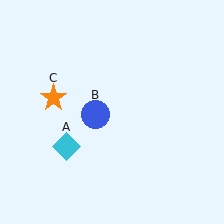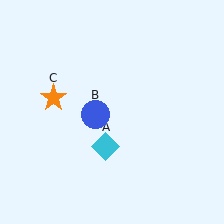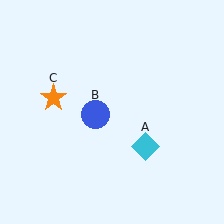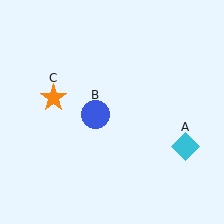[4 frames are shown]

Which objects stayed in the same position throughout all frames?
Blue circle (object B) and orange star (object C) remained stationary.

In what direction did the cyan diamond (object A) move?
The cyan diamond (object A) moved right.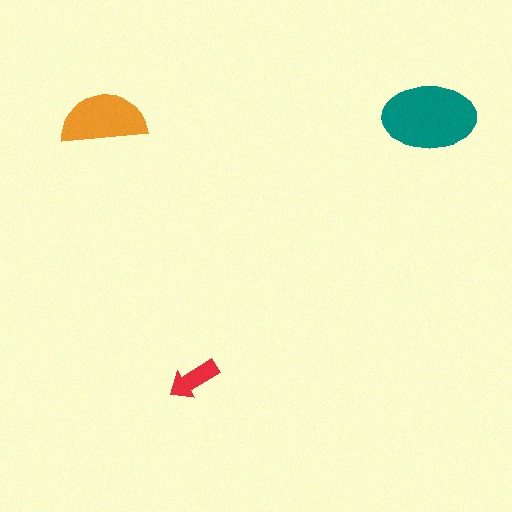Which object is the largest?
The teal ellipse.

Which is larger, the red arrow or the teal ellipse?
The teal ellipse.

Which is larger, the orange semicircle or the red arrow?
The orange semicircle.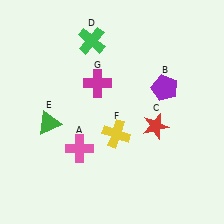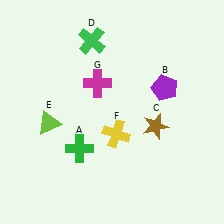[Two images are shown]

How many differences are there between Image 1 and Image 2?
There are 3 differences between the two images.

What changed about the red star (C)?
In Image 1, C is red. In Image 2, it changed to brown.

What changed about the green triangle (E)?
In Image 1, E is green. In Image 2, it changed to lime.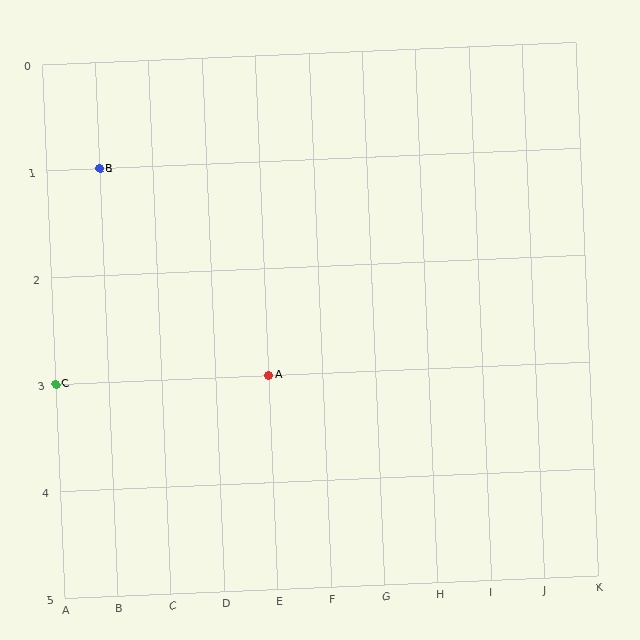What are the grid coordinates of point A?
Point A is at grid coordinates (E, 3).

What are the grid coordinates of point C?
Point C is at grid coordinates (A, 3).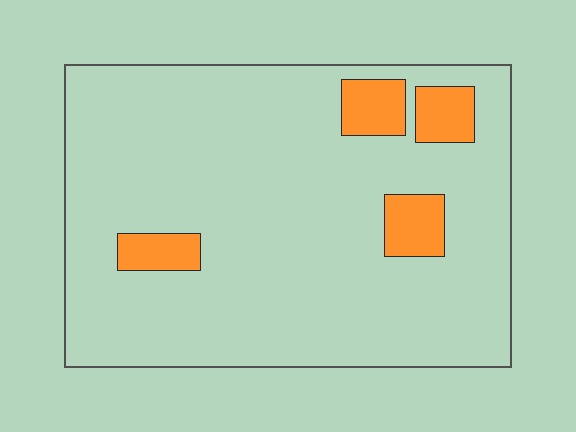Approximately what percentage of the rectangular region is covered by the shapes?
Approximately 10%.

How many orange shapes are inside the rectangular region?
4.